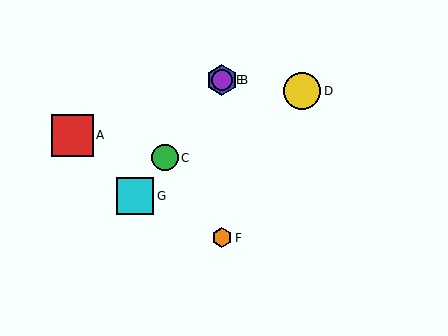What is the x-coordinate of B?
Object B is at x≈222.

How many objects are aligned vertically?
3 objects (B, E, F) are aligned vertically.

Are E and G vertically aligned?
No, E is at x≈222 and G is at x≈135.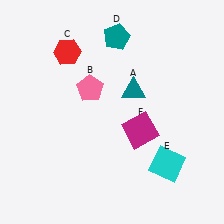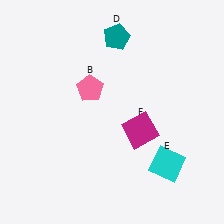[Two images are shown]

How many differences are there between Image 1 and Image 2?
There are 2 differences between the two images.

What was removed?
The red hexagon (C), the teal triangle (A) were removed in Image 2.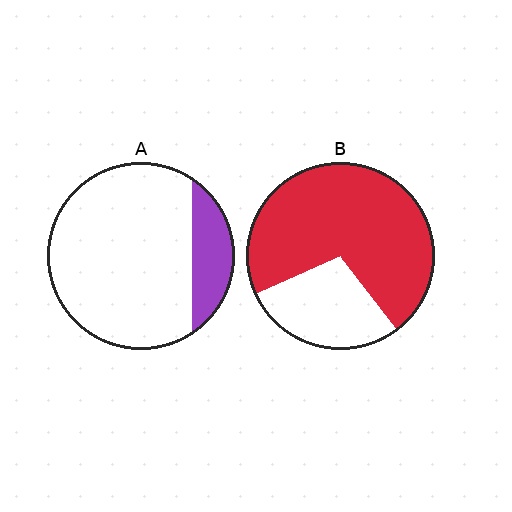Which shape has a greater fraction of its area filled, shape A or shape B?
Shape B.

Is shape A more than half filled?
No.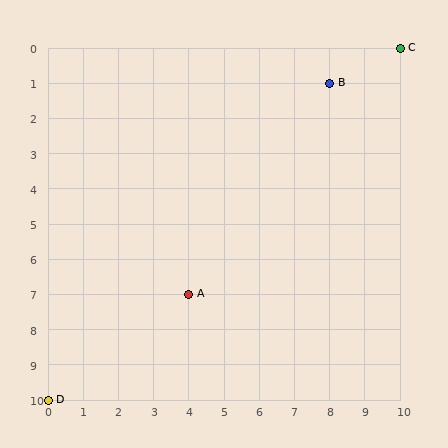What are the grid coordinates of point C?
Point C is at grid coordinates (10, 0).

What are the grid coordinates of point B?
Point B is at grid coordinates (8, 1).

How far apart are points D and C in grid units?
Points D and C are 10 columns and 10 rows apart (about 14.1 grid units diagonally).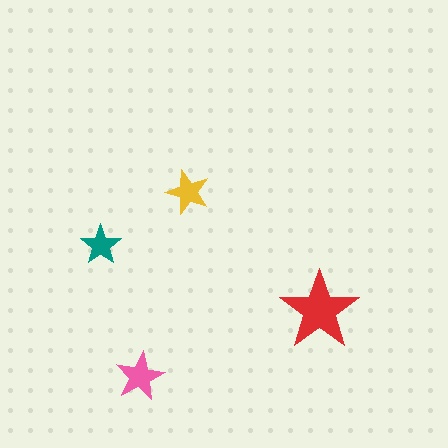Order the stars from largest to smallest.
the red one, the pink one, the yellow one, the teal one.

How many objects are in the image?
There are 4 objects in the image.